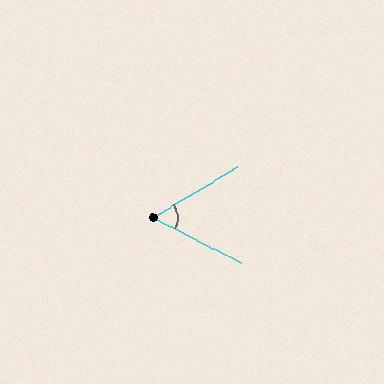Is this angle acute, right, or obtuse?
It is acute.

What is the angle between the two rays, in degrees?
Approximately 58 degrees.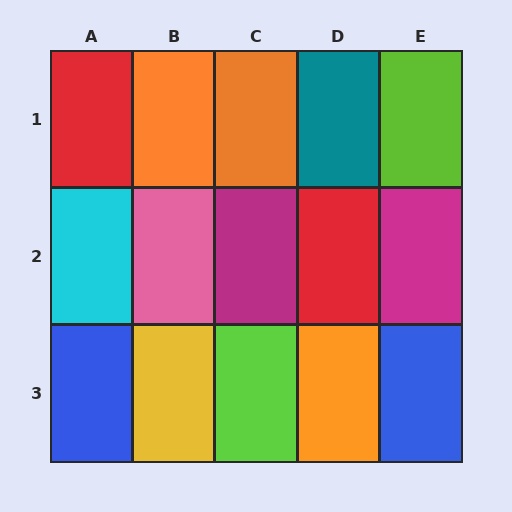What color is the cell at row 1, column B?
Orange.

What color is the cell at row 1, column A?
Red.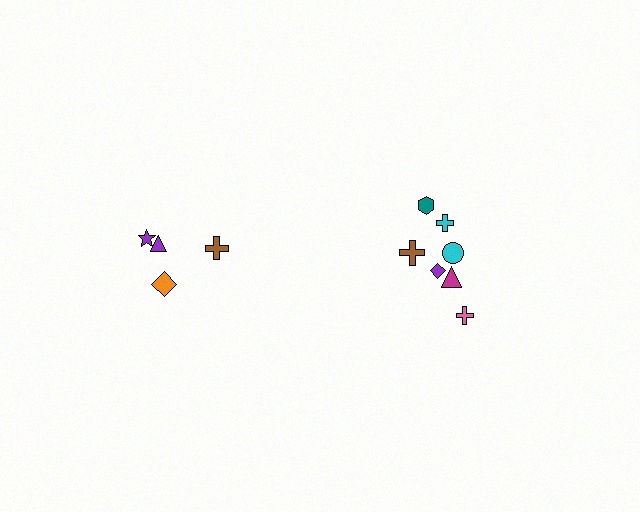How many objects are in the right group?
There are 7 objects.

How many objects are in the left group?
There are 4 objects.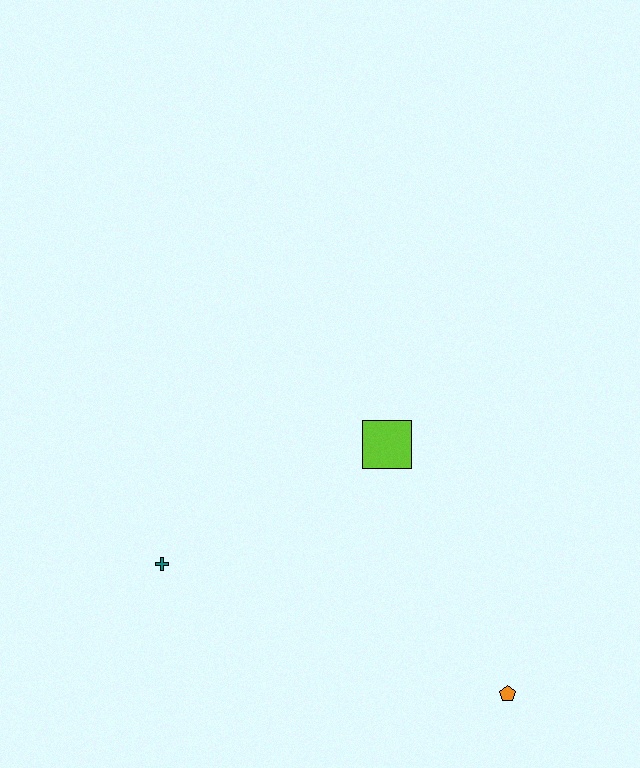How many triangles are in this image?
There are no triangles.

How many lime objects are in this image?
There is 1 lime object.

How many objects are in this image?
There are 3 objects.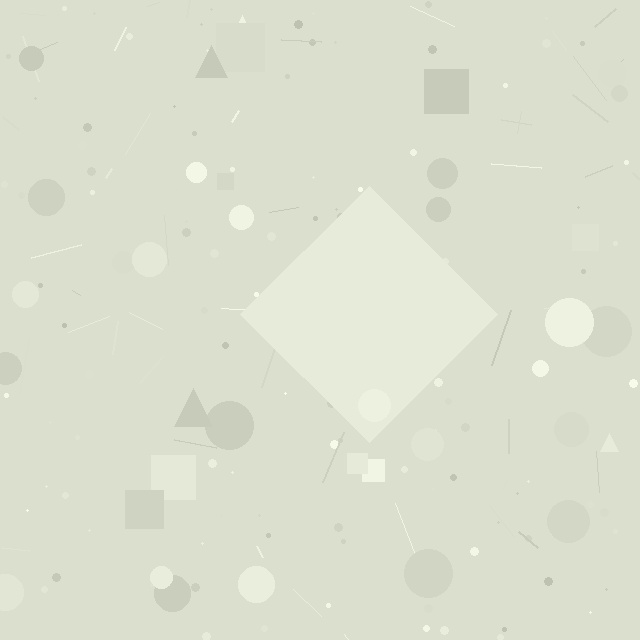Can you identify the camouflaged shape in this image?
The camouflaged shape is a diamond.